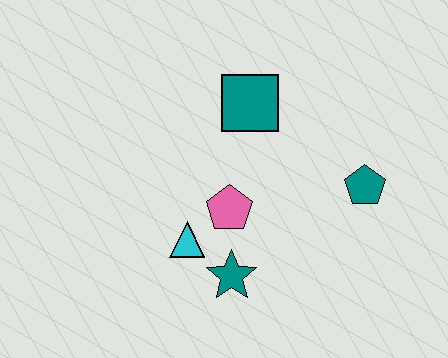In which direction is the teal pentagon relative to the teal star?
The teal pentagon is to the right of the teal star.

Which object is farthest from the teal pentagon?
The cyan triangle is farthest from the teal pentagon.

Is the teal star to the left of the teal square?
Yes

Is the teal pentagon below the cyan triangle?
No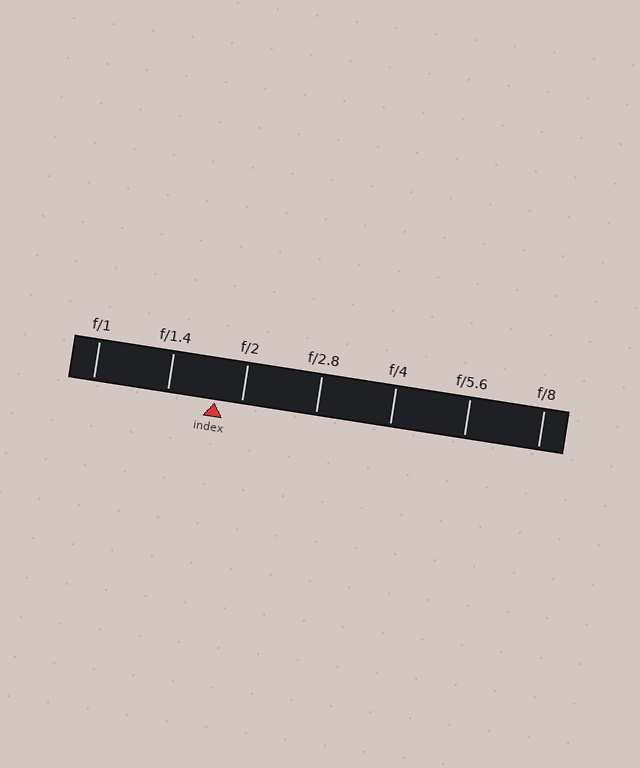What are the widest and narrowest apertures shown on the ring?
The widest aperture shown is f/1 and the narrowest is f/8.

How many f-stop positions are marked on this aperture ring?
There are 7 f-stop positions marked.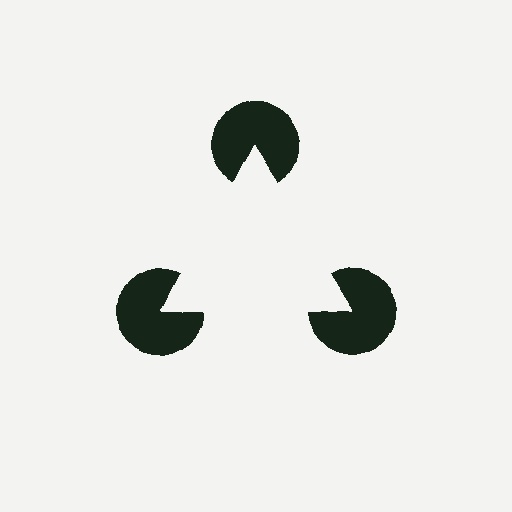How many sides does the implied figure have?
3 sides.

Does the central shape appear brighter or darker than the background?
It typically appears slightly brighter than the background, even though no actual brightness change is drawn.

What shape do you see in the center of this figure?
An illusory triangle — its edges are inferred from the aligned wedge cuts in the pac-man discs, not physically drawn.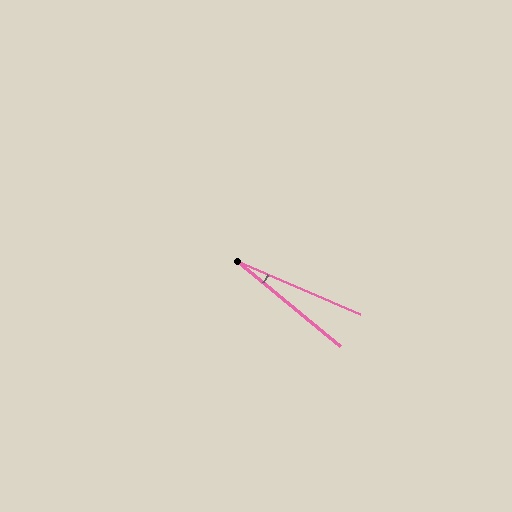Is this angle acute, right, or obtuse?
It is acute.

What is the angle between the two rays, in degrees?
Approximately 16 degrees.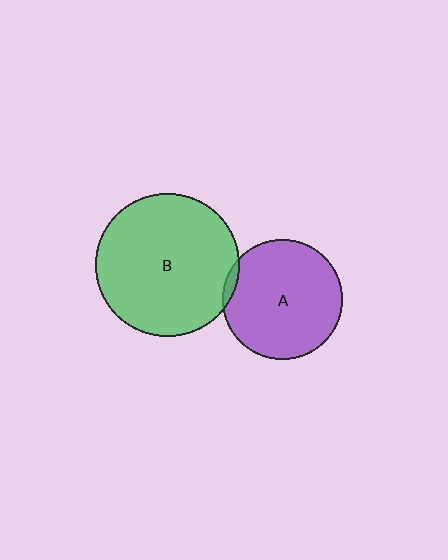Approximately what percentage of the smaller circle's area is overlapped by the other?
Approximately 5%.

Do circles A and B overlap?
Yes.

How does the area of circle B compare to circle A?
Approximately 1.4 times.